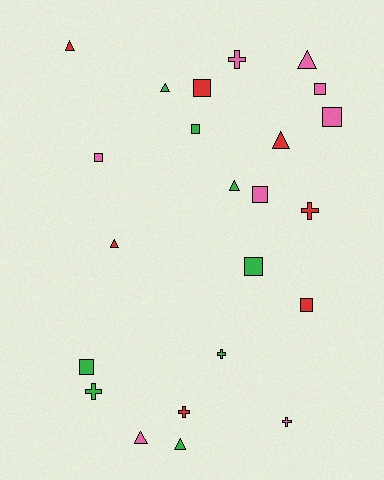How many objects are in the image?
There are 23 objects.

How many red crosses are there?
There are 2 red crosses.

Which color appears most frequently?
Pink, with 8 objects.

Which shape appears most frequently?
Square, with 9 objects.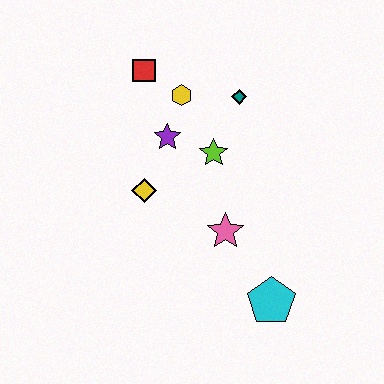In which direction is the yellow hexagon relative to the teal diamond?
The yellow hexagon is to the left of the teal diamond.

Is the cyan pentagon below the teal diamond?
Yes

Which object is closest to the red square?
The yellow hexagon is closest to the red square.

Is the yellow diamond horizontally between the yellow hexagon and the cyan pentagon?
No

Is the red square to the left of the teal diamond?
Yes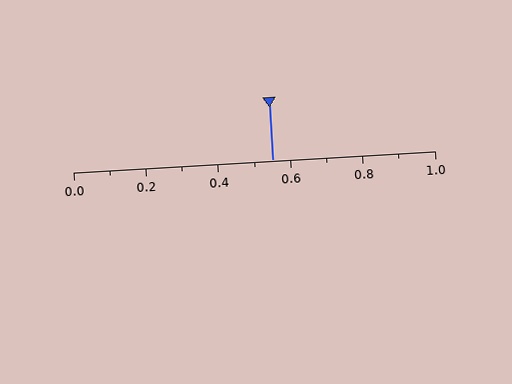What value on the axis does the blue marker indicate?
The marker indicates approximately 0.55.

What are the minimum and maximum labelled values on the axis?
The axis runs from 0.0 to 1.0.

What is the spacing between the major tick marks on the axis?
The major ticks are spaced 0.2 apart.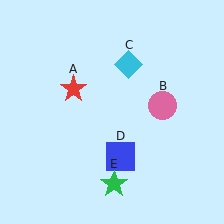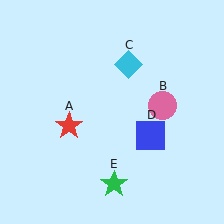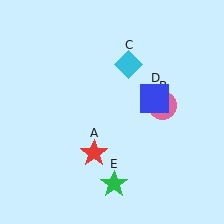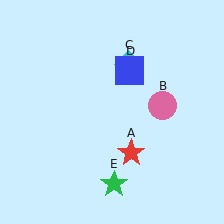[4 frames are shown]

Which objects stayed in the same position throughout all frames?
Pink circle (object B) and cyan diamond (object C) and green star (object E) remained stationary.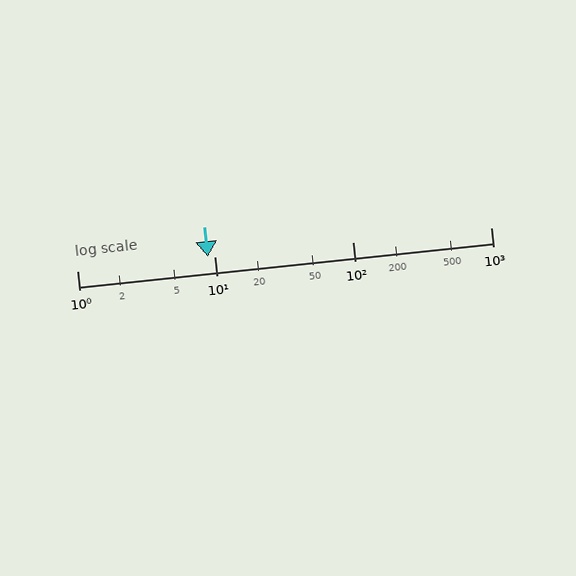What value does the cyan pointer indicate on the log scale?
The pointer indicates approximately 8.9.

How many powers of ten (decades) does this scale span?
The scale spans 3 decades, from 1 to 1000.